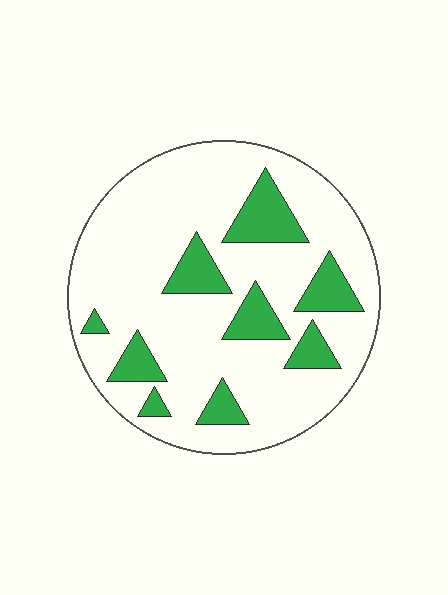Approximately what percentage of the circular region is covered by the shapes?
Approximately 20%.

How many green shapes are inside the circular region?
9.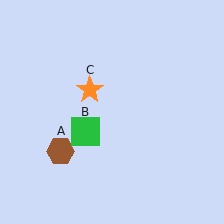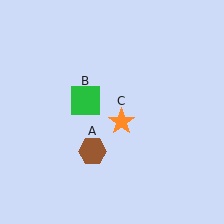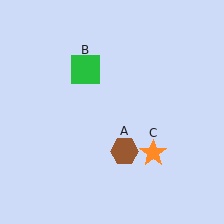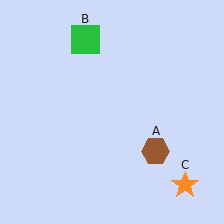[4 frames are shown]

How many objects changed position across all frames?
3 objects changed position: brown hexagon (object A), green square (object B), orange star (object C).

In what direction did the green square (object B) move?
The green square (object B) moved up.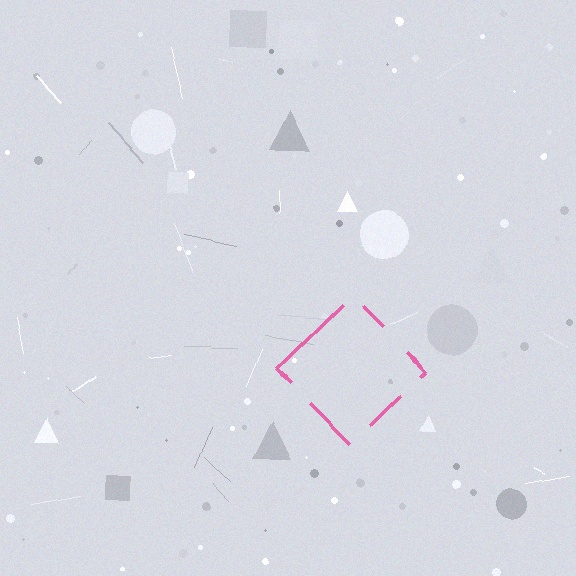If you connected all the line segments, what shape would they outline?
They would outline a diamond.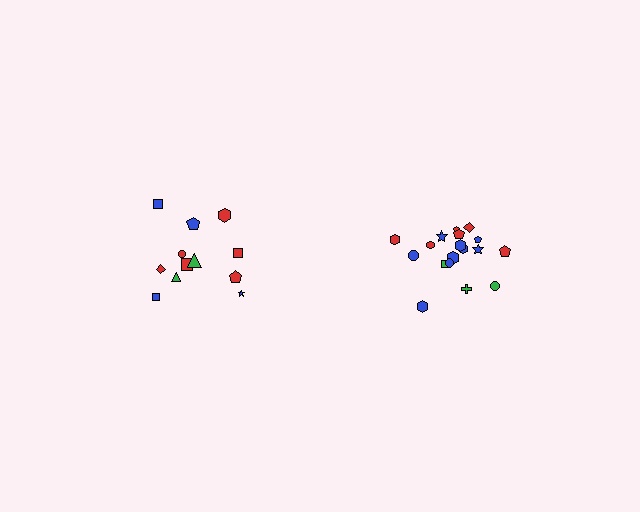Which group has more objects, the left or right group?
The right group.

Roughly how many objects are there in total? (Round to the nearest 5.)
Roughly 30 objects in total.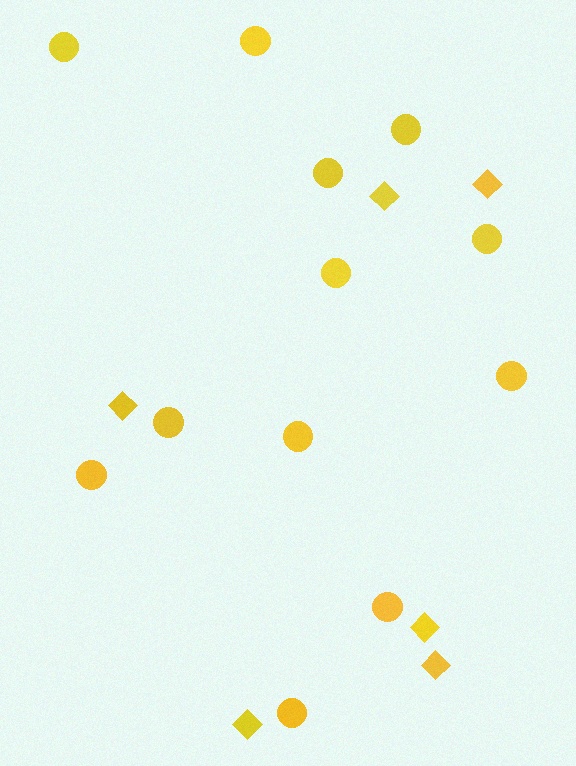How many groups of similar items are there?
There are 2 groups: one group of diamonds (6) and one group of circles (12).